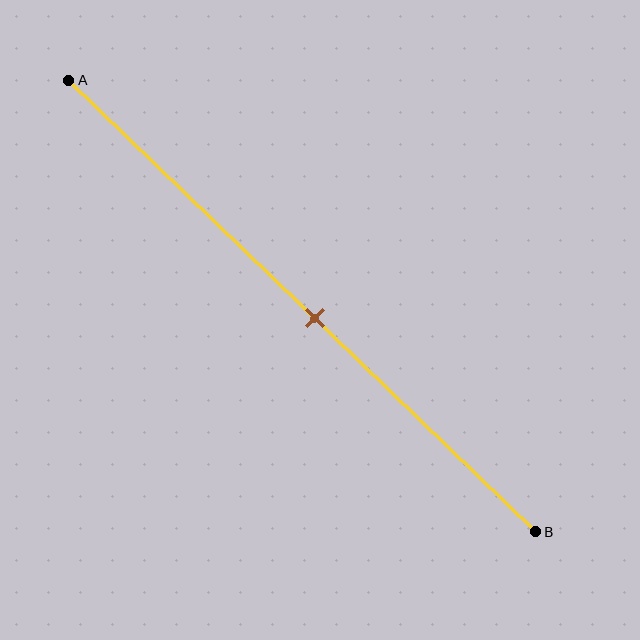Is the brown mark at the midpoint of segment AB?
Yes, the mark is approximately at the midpoint.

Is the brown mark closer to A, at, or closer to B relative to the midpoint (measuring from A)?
The brown mark is approximately at the midpoint of segment AB.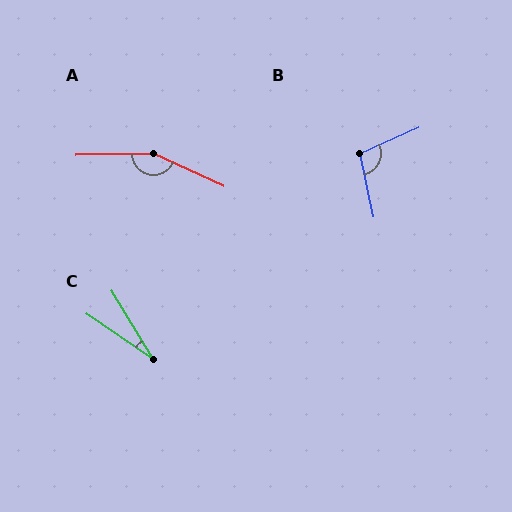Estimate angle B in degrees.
Approximately 102 degrees.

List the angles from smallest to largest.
C (25°), B (102°), A (154°).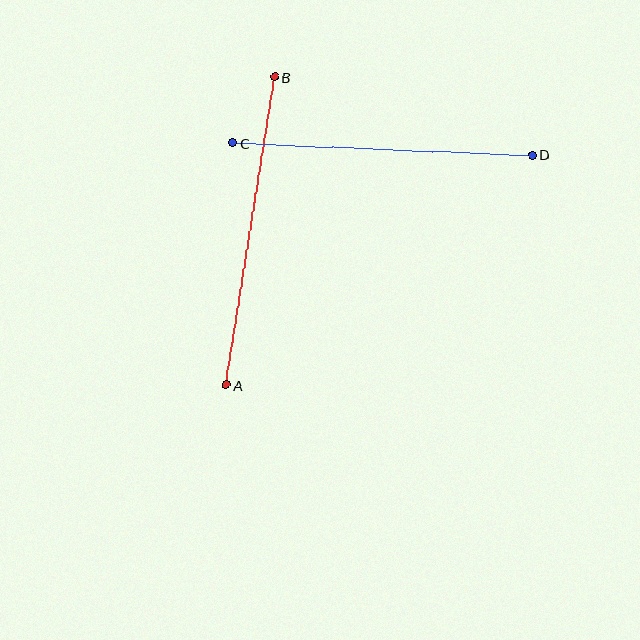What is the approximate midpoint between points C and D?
The midpoint is at approximately (382, 149) pixels.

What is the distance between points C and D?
The distance is approximately 300 pixels.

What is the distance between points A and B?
The distance is approximately 312 pixels.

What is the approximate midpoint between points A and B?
The midpoint is at approximately (250, 231) pixels.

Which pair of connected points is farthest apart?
Points A and B are farthest apart.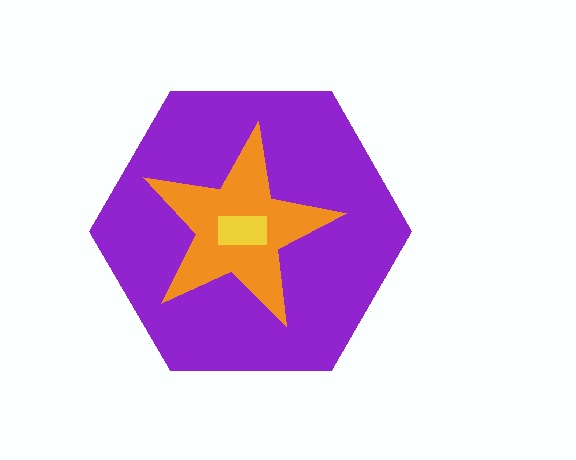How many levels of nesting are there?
3.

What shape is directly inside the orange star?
The yellow rectangle.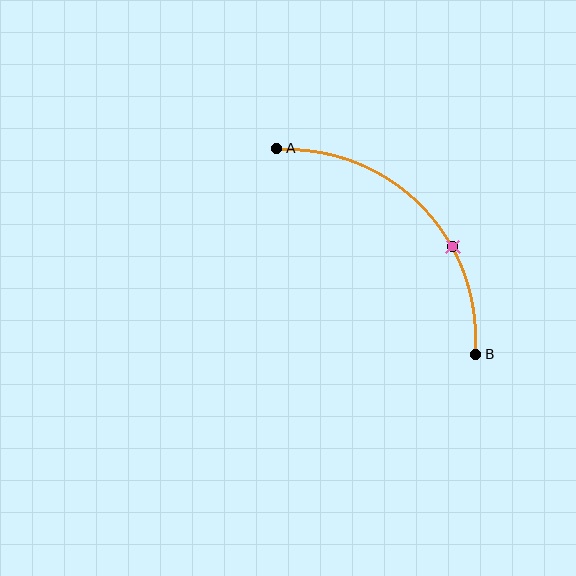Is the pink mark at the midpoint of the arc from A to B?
No. The pink mark lies on the arc but is closer to endpoint B. The arc midpoint would be at the point on the curve equidistant along the arc from both A and B.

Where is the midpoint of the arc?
The arc midpoint is the point on the curve farthest from the straight line joining A and B. It sits above and to the right of that line.